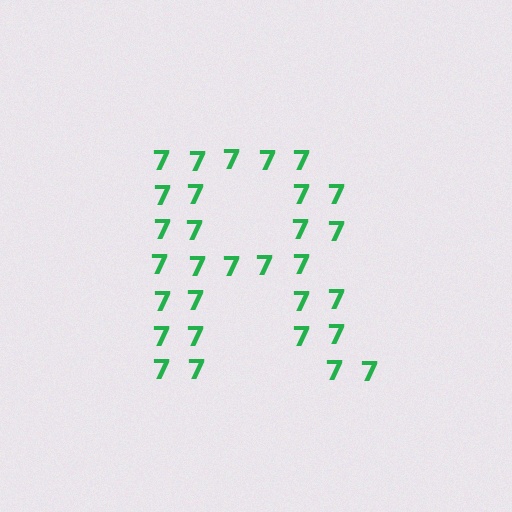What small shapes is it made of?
It is made of small digit 7's.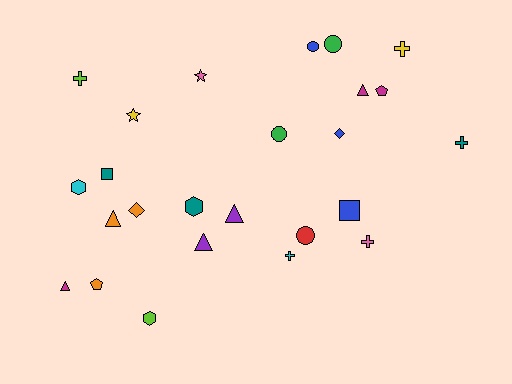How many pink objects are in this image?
There are 2 pink objects.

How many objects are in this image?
There are 25 objects.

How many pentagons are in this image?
There are 2 pentagons.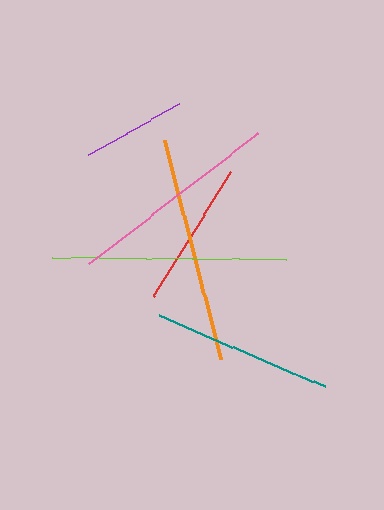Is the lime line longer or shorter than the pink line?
The lime line is longer than the pink line.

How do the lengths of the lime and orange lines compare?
The lime and orange lines are approximately the same length.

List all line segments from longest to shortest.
From longest to shortest: lime, orange, pink, teal, red, purple.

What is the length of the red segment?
The red segment is approximately 148 pixels long.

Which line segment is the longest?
The lime line is the longest at approximately 234 pixels.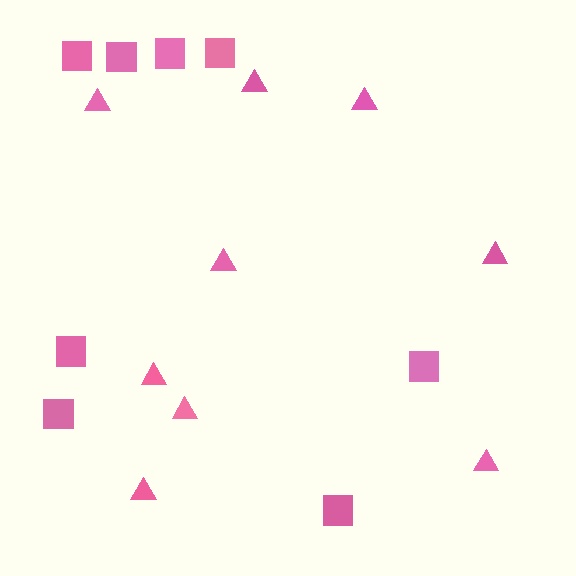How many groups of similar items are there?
There are 2 groups: one group of squares (8) and one group of triangles (9).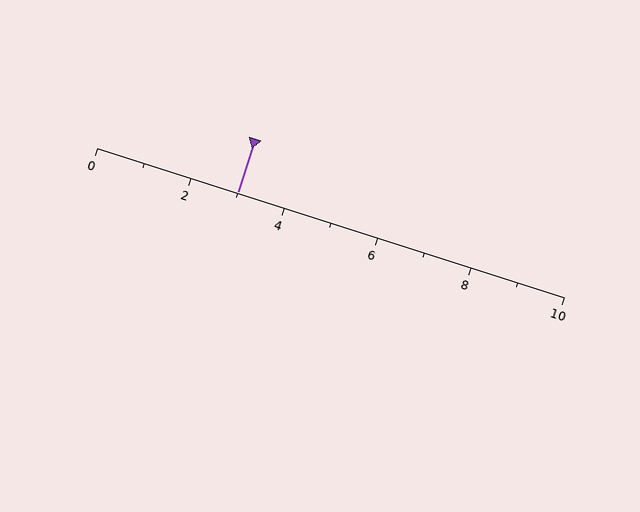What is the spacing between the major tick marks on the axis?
The major ticks are spaced 2 apart.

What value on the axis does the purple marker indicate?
The marker indicates approximately 3.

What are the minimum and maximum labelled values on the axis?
The axis runs from 0 to 10.